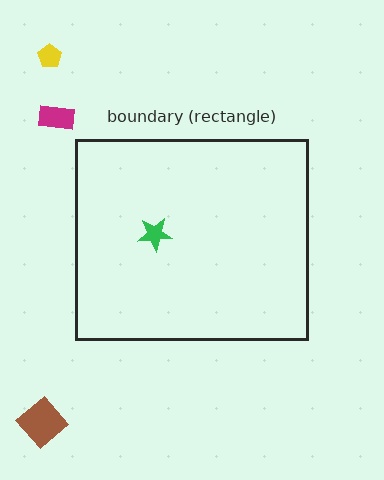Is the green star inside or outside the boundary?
Inside.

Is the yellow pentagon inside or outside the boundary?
Outside.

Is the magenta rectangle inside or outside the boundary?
Outside.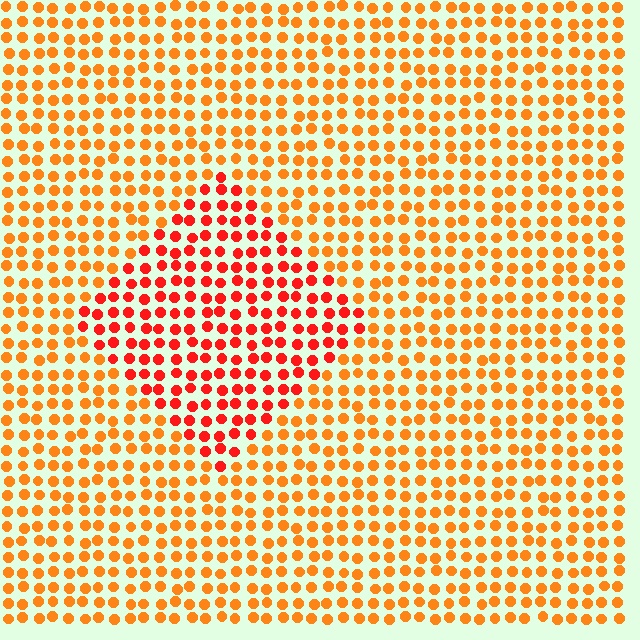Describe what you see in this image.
The image is filled with small orange elements in a uniform arrangement. A diamond-shaped region is visible where the elements are tinted to a slightly different hue, forming a subtle color boundary.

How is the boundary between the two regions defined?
The boundary is defined purely by a slight shift in hue (about 29 degrees). Spacing, size, and orientation are identical on both sides.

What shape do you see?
I see a diamond.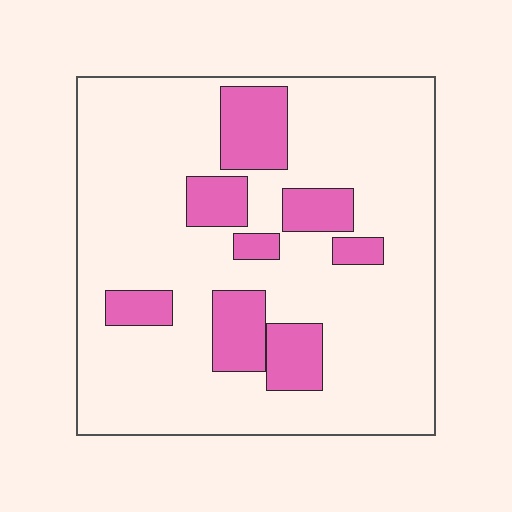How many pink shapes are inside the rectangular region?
8.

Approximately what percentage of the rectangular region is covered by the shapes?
Approximately 20%.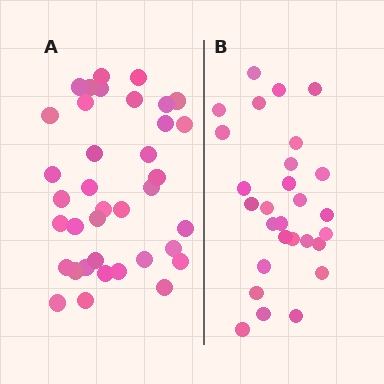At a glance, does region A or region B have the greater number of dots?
Region A (the left region) has more dots.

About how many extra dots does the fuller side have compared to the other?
Region A has roughly 8 or so more dots than region B.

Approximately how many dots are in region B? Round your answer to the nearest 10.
About 30 dots. (The exact count is 28, which rounds to 30.)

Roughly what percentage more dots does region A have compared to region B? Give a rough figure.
About 30% more.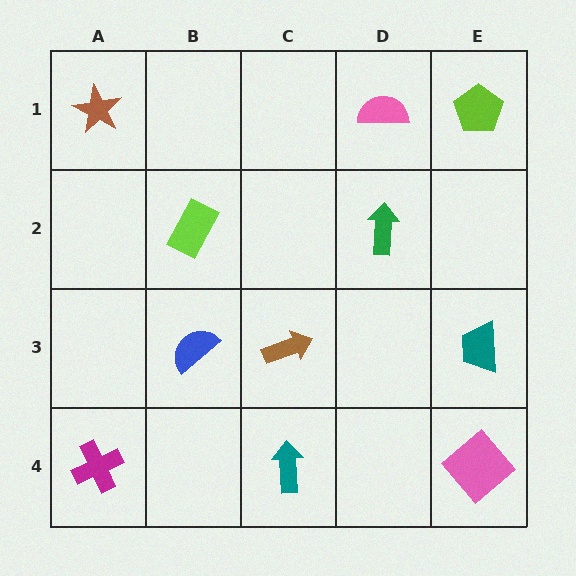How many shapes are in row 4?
3 shapes.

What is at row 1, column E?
A lime pentagon.